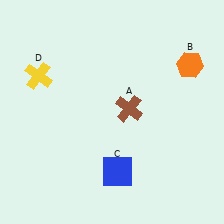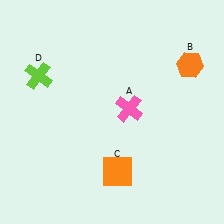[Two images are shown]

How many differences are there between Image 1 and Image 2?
There are 3 differences between the two images.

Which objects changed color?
A changed from brown to pink. C changed from blue to orange. D changed from yellow to lime.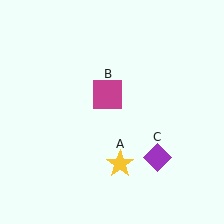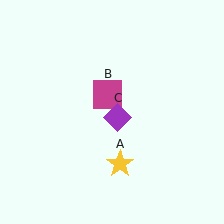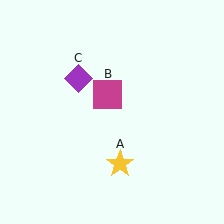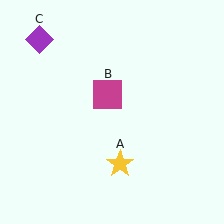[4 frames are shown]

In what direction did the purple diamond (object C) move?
The purple diamond (object C) moved up and to the left.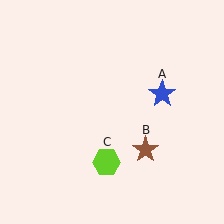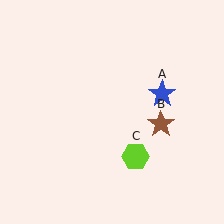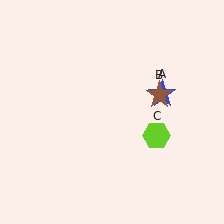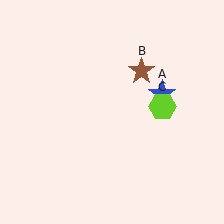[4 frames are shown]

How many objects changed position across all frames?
2 objects changed position: brown star (object B), lime hexagon (object C).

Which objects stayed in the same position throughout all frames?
Blue star (object A) remained stationary.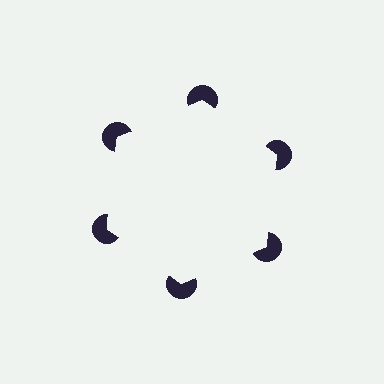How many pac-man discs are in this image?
There are 6 — one at each vertex of the illusory hexagon.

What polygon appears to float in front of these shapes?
An illusory hexagon — its edges are inferred from the aligned wedge cuts in the pac-man discs, not physically drawn.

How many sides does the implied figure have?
6 sides.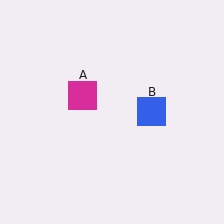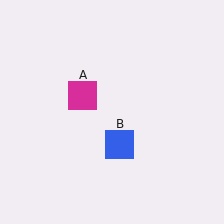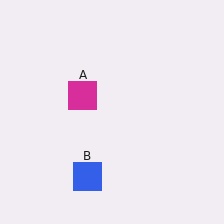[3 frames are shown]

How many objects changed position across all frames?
1 object changed position: blue square (object B).